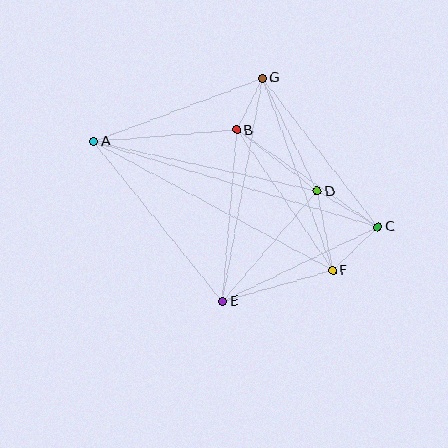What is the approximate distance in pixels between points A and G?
The distance between A and G is approximately 180 pixels.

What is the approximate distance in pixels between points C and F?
The distance between C and F is approximately 63 pixels.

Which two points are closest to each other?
Points B and G are closest to each other.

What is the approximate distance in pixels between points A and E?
The distance between A and E is approximately 205 pixels.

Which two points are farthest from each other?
Points A and C are farthest from each other.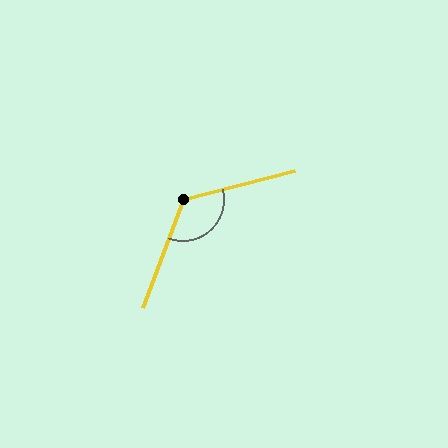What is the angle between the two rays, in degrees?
Approximately 125 degrees.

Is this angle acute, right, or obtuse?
It is obtuse.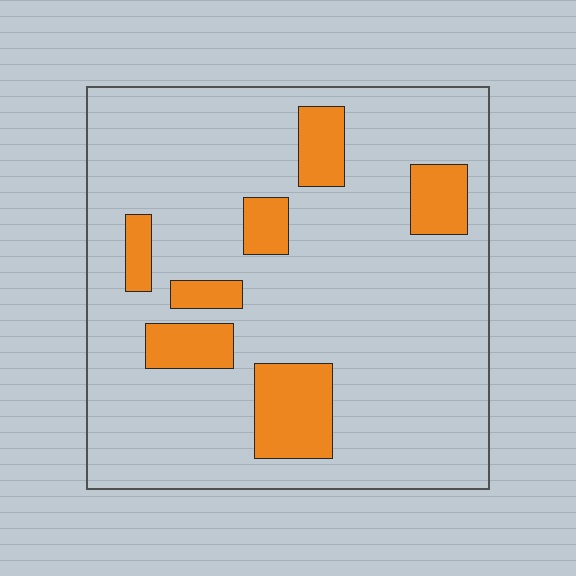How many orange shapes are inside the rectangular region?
7.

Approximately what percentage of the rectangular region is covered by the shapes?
Approximately 15%.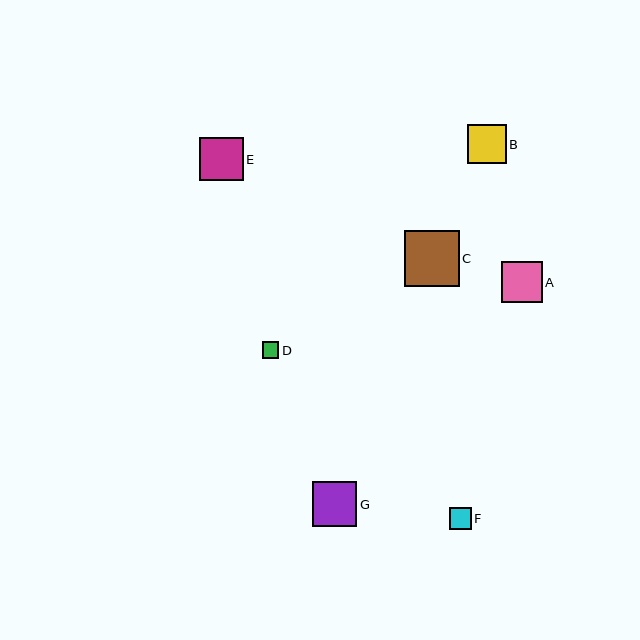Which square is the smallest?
Square D is the smallest with a size of approximately 17 pixels.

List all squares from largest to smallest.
From largest to smallest: C, G, E, A, B, F, D.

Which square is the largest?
Square C is the largest with a size of approximately 55 pixels.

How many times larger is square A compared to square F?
Square A is approximately 1.9 times the size of square F.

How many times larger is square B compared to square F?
Square B is approximately 1.8 times the size of square F.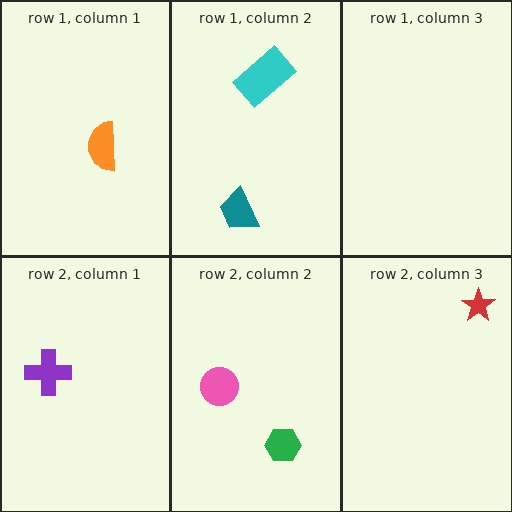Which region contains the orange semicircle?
The row 1, column 1 region.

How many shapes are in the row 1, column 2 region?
2.